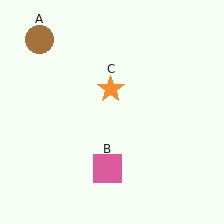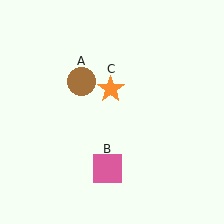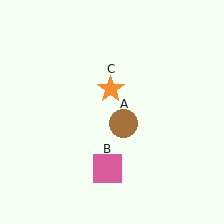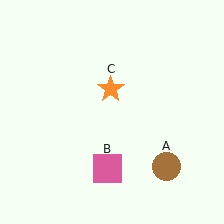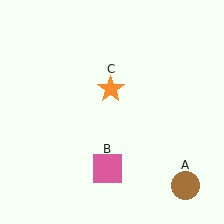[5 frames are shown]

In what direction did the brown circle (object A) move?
The brown circle (object A) moved down and to the right.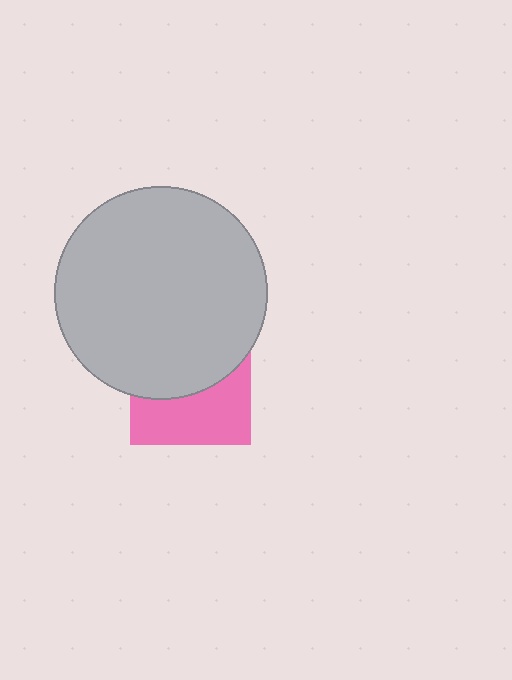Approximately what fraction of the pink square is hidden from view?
Roughly 53% of the pink square is hidden behind the light gray circle.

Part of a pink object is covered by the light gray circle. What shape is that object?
It is a square.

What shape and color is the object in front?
The object in front is a light gray circle.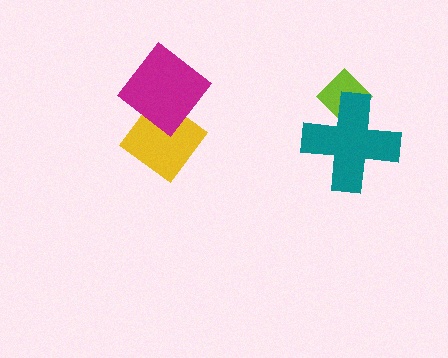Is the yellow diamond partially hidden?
Yes, it is partially covered by another shape.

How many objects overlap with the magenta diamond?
1 object overlaps with the magenta diamond.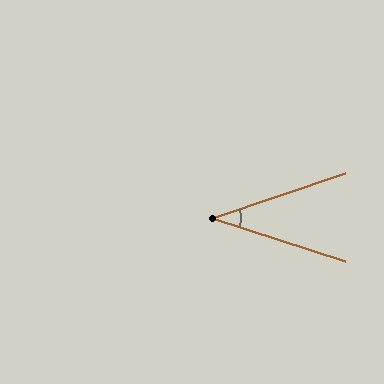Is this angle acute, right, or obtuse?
It is acute.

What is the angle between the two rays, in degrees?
Approximately 37 degrees.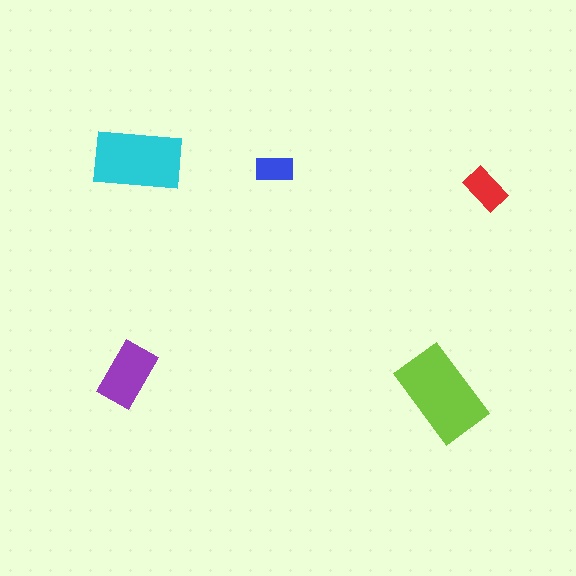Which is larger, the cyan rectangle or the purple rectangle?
The cyan one.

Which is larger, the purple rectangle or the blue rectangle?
The purple one.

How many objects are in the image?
There are 5 objects in the image.